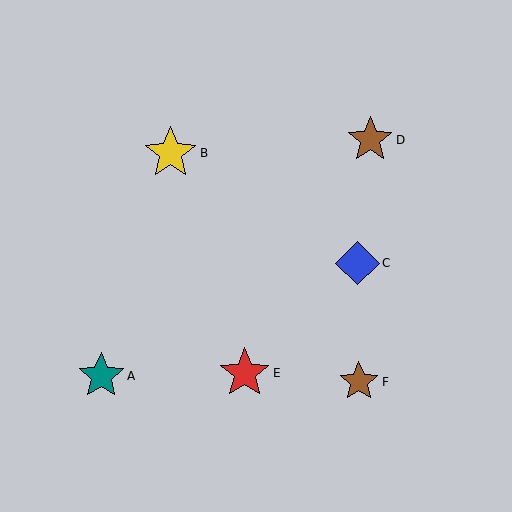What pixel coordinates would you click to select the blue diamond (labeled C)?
Click at (358, 263) to select the blue diamond C.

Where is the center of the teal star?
The center of the teal star is at (101, 376).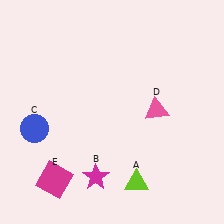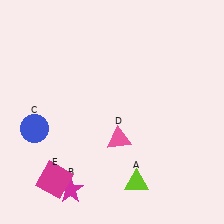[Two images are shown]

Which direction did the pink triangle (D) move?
The pink triangle (D) moved left.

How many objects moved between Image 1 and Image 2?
2 objects moved between the two images.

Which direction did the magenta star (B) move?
The magenta star (B) moved left.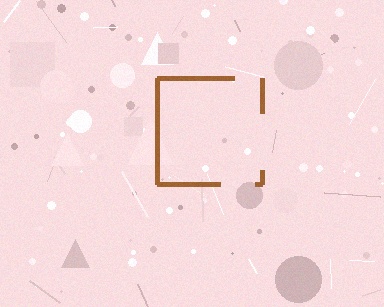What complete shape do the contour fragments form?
The contour fragments form a square.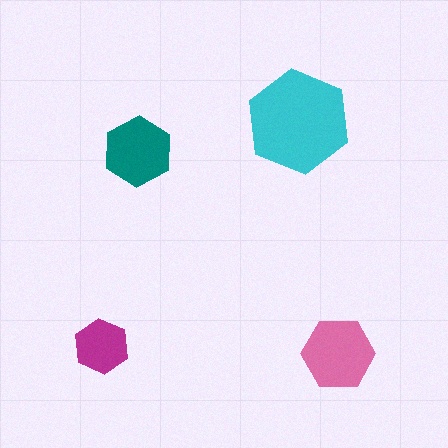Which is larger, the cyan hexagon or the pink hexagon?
The cyan one.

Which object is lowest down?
The pink hexagon is bottommost.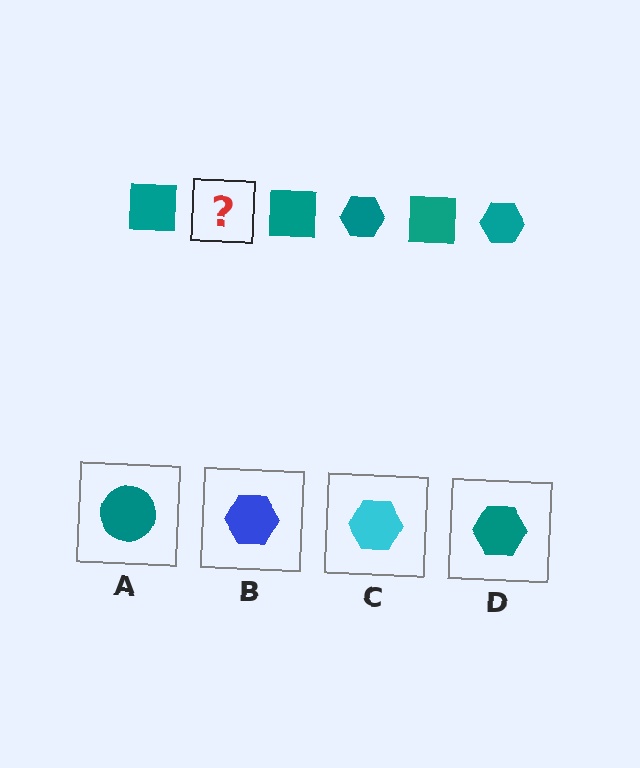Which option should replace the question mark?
Option D.